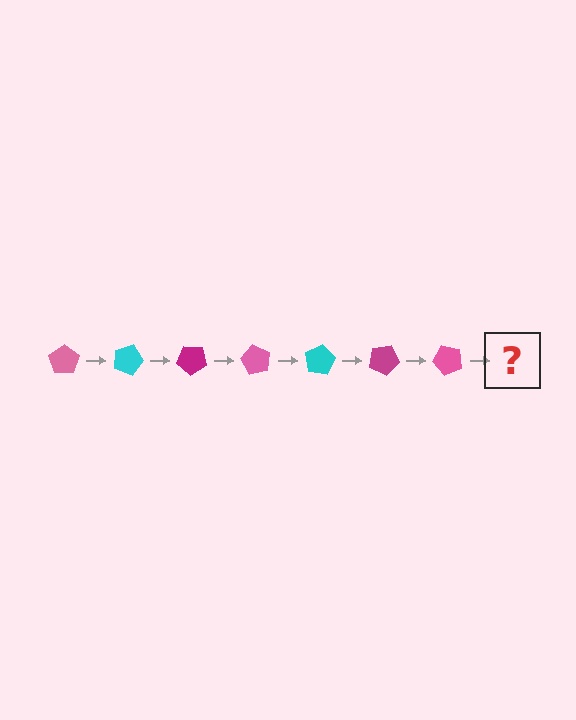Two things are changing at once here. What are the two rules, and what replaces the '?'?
The two rules are that it rotates 20 degrees each step and the color cycles through pink, cyan, and magenta. The '?' should be a cyan pentagon, rotated 140 degrees from the start.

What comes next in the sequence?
The next element should be a cyan pentagon, rotated 140 degrees from the start.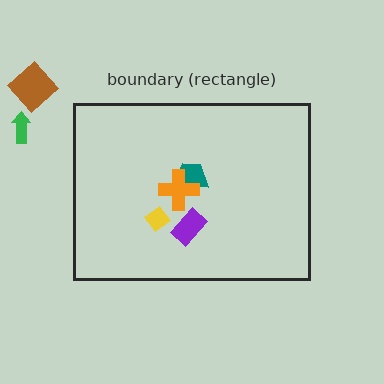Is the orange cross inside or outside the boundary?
Inside.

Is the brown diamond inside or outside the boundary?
Outside.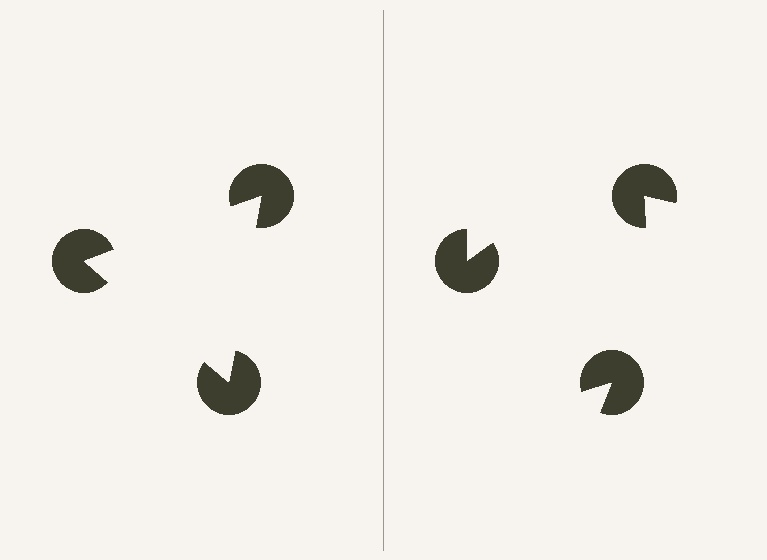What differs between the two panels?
The pac-man discs are positioned identically on both sides; only the wedge orientations differ. On the left they align to a triangle; on the right they are misaligned.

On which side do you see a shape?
An illusory triangle appears on the left side. On the right side the wedge cuts are rotated, so no coherent shape forms.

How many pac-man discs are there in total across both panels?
6 — 3 on each side.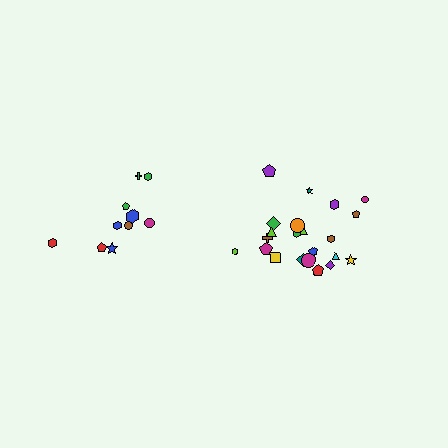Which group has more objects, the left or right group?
The right group.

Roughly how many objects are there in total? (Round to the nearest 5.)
Roughly 30 objects in total.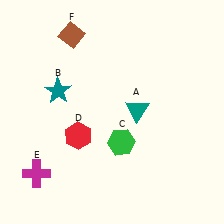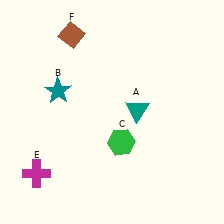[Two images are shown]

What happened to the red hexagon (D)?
The red hexagon (D) was removed in Image 2. It was in the bottom-left area of Image 1.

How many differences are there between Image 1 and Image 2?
There is 1 difference between the two images.